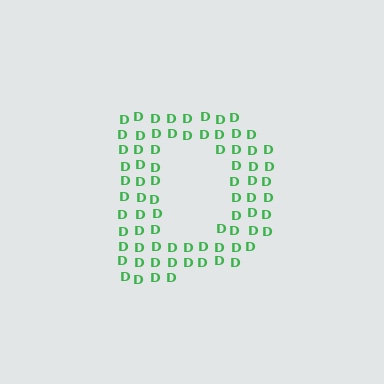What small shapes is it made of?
It is made of small letter D's.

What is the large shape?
The large shape is the letter D.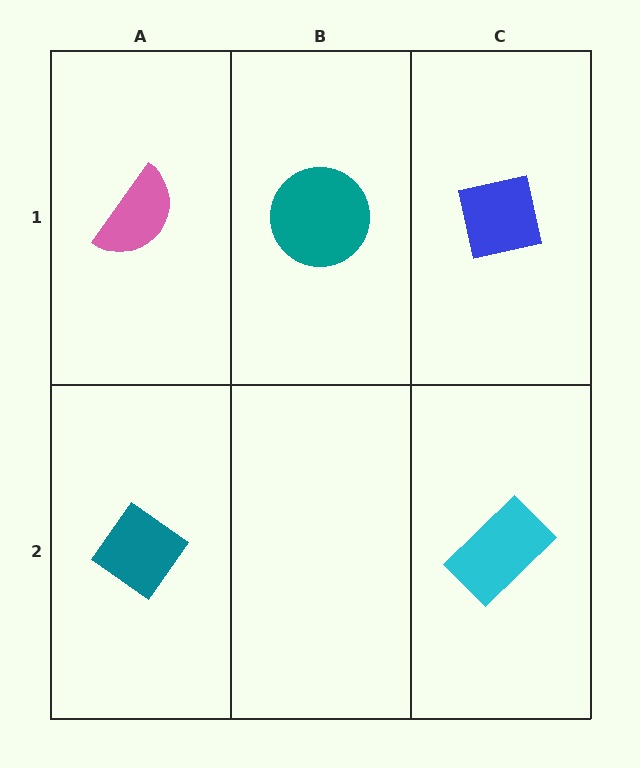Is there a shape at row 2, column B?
No, that cell is empty.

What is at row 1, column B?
A teal circle.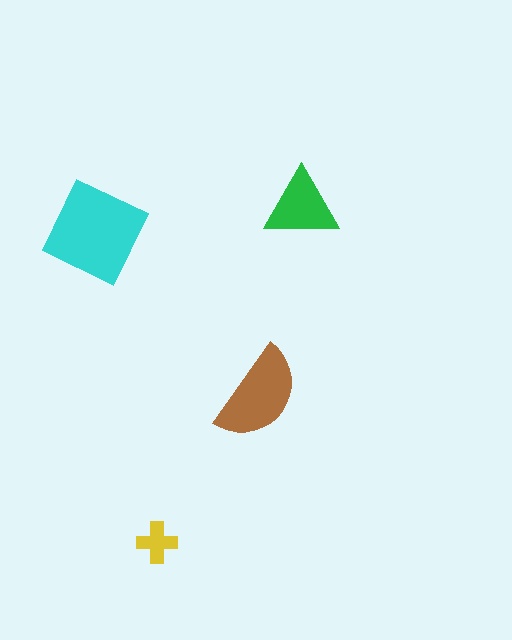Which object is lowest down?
The yellow cross is bottommost.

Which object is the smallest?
The yellow cross.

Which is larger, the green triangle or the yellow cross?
The green triangle.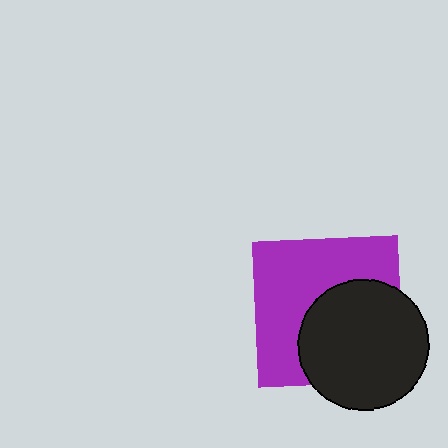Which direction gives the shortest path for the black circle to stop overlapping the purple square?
Moving toward the lower-right gives the shortest separation.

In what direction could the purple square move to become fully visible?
The purple square could move toward the upper-left. That would shift it out from behind the black circle entirely.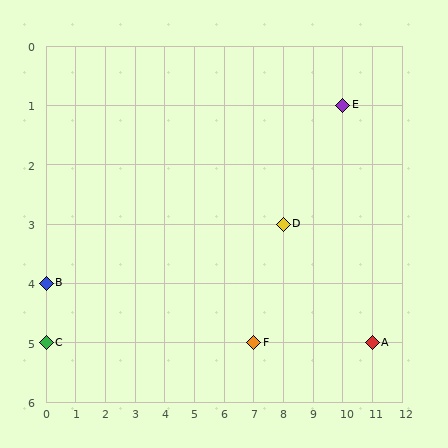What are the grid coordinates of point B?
Point B is at grid coordinates (0, 4).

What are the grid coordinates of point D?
Point D is at grid coordinates (8, 3).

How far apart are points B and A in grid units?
Points B and A are 11 columns and 1 row apart (about 11.0 grid units diagonally).